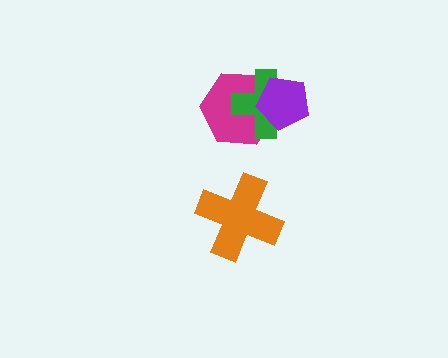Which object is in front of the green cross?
The purple pentagon is in front of the green cross.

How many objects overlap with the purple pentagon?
2 objects overlap with the purple pentagon.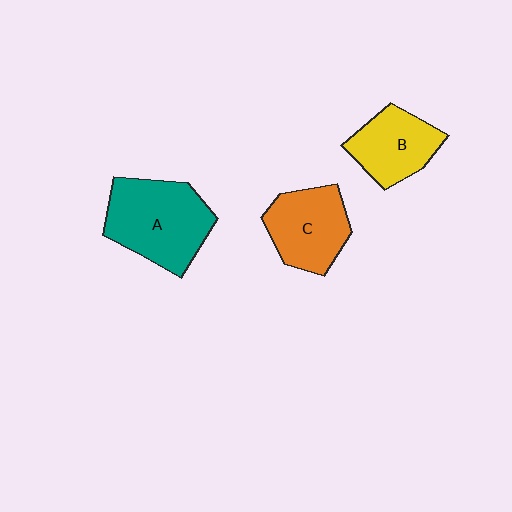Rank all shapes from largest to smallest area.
From largest to smallest: A (teal), C (orange), B (yellow).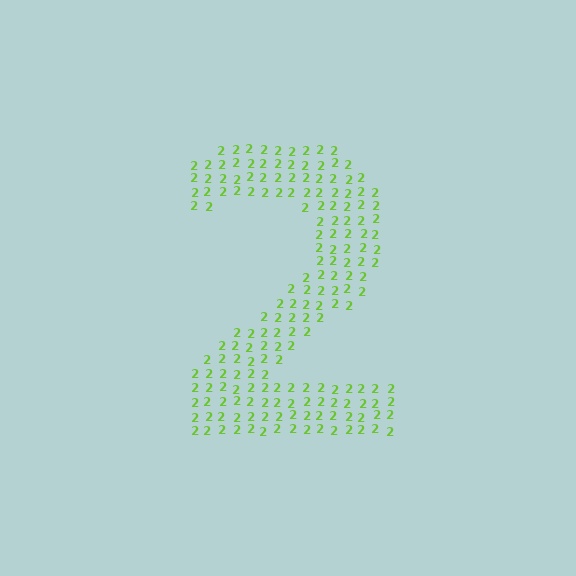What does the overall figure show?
The overall figure shows the digit 2.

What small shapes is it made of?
It is made of small digit 2's.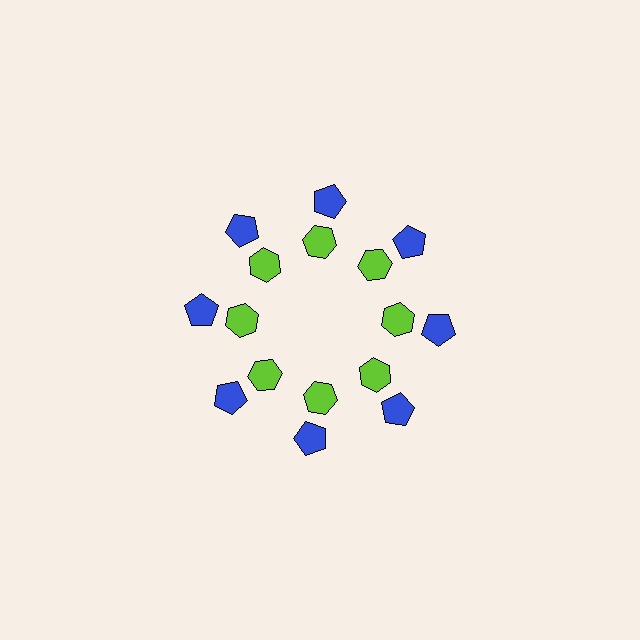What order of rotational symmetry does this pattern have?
This pattern has 8-fold rotational symmetry.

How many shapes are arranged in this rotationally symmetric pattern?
There are 16 shapes, arranged in 8 groups of 2.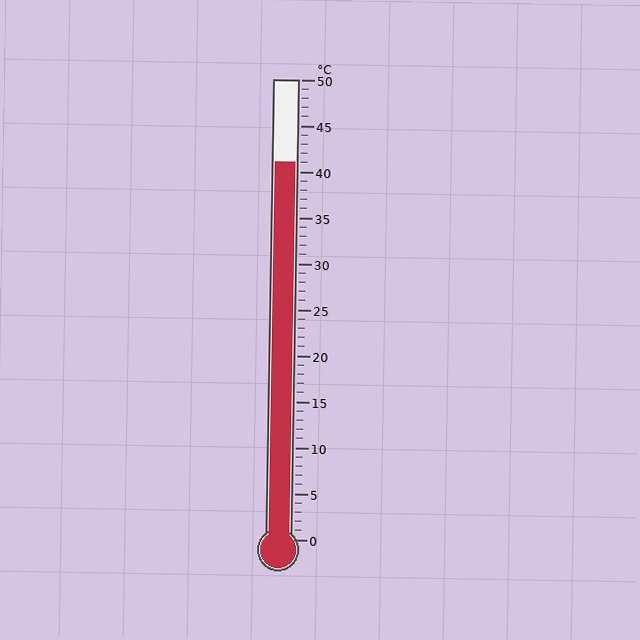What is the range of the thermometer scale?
The thermometer scale ranges from 0°C to 50°C.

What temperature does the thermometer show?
The thermometer shows approximately 41°C.